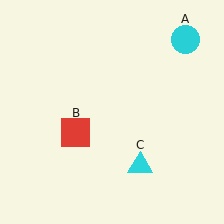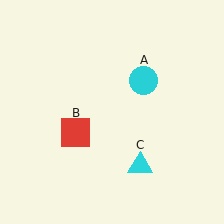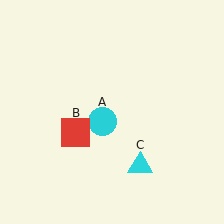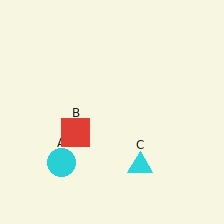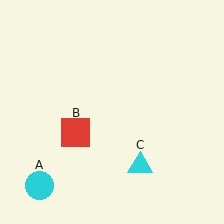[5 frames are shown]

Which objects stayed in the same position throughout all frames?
Red square (object B) and cyan triangle (object C) remained stationary.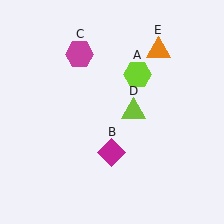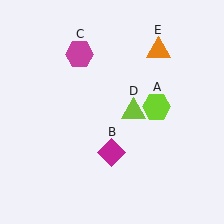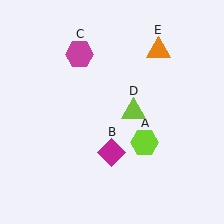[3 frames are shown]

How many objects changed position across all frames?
1 object changed position: lime hexagon (object A).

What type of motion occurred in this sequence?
The lime hexagon (object A) rotated clockwise around the center of the scene.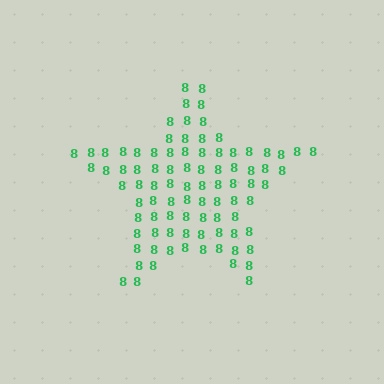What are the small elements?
The small elements are digit 8's.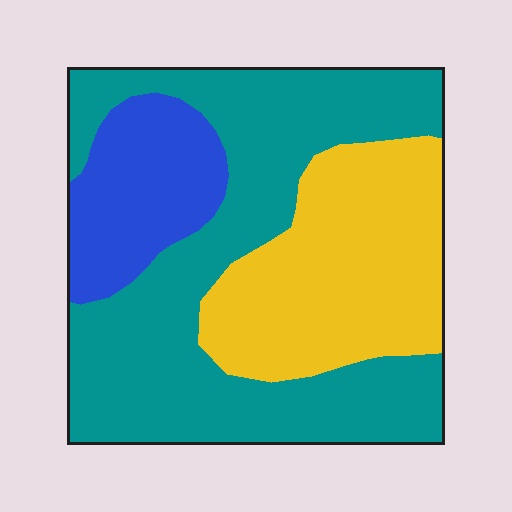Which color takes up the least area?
Blue, at roughly 15%.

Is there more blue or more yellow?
Yellow.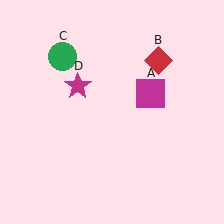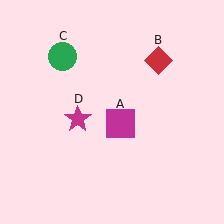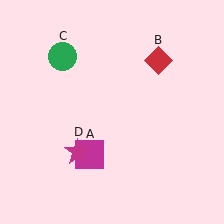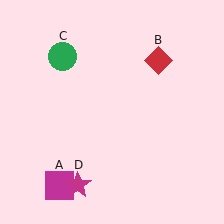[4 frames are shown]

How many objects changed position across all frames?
2 objects changed position: magenta square (object A), magenta star (object D).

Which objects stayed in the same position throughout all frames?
Red diamond (object B) and green circle (object C) remained stationary.